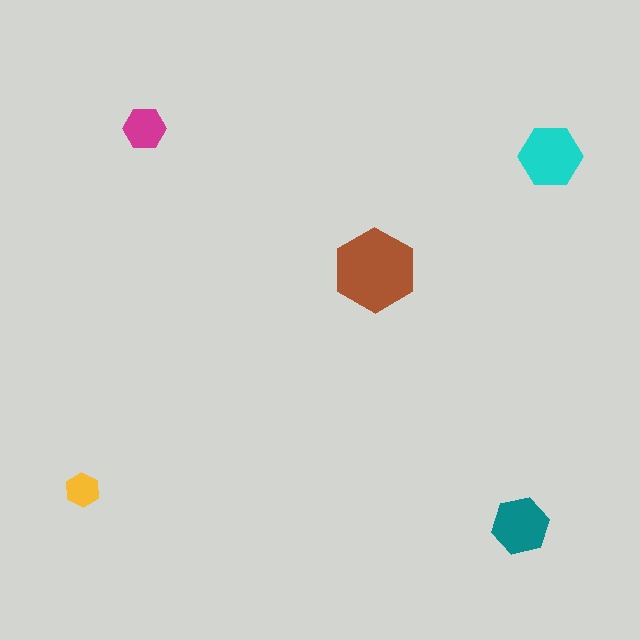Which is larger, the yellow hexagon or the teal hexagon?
The teal one.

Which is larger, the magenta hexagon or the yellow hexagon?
The magenta one.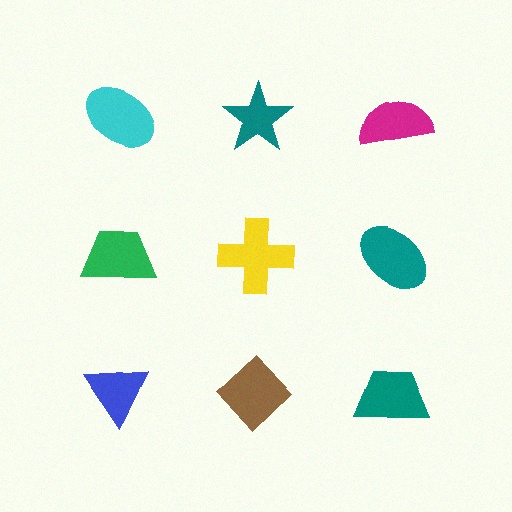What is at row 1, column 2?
A teal star.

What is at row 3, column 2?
A brown diamond.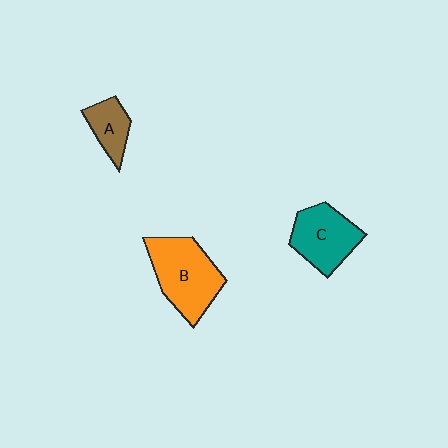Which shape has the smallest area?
Shape A (brown).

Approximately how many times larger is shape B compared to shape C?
Approximately 1.3 times.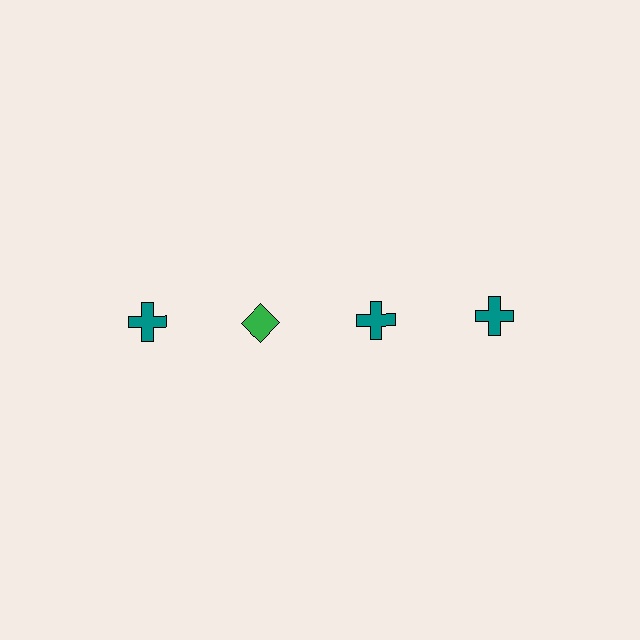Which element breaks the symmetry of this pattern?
The green diamond in the top row, second from left column breaks the symmetry. All other shapes are teal crosses.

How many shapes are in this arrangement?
There are 4 shapes arranged in a grid pattern.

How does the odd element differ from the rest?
It differs in both color (green instead of teal) and shape (diamond instead of cross).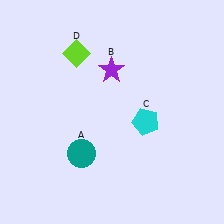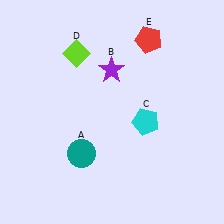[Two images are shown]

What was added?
A red pentagon (E) was added in Image 2.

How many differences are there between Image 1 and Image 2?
There is 1 difference between the two images.